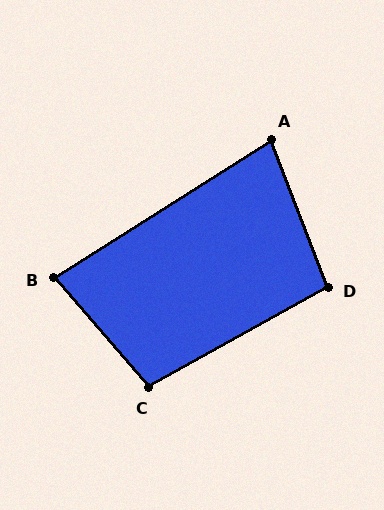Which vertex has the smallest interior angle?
A, at approximately 79 degrees.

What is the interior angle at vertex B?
Approximately 82 degrees (acute).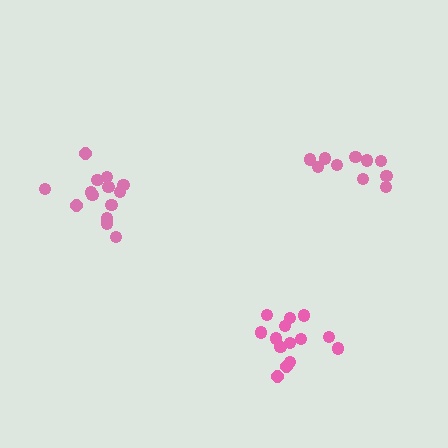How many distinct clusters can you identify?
There are 3 distinct clusters.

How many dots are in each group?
Group 1: 14 dots, Group 2: 10 dots, Group 3: 14 dots (38 total).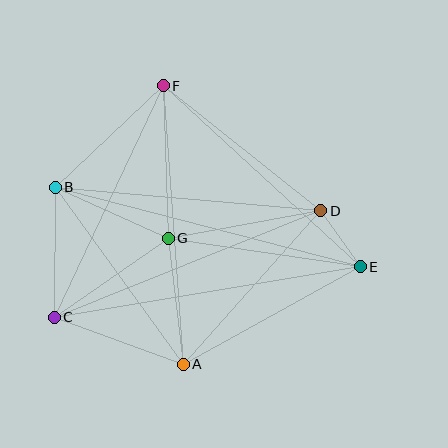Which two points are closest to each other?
Points D and E are closest to each other.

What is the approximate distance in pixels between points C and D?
The distance between C and D is approximately 287 pixels.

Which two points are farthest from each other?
Points B and E are farthest from each other.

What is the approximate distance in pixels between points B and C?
The distance between B and C is approximately 130 pixels.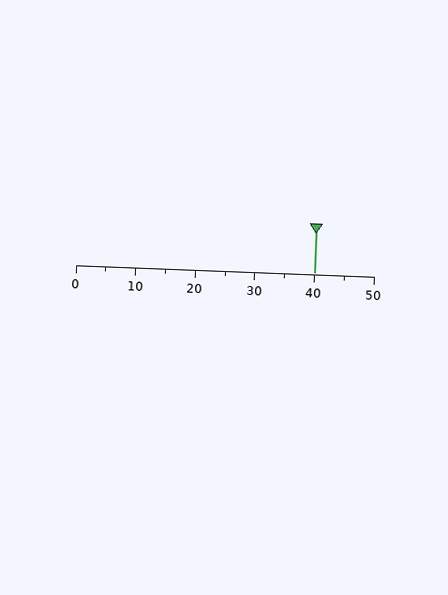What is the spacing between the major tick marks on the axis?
The major ticks are spaced 10 apart.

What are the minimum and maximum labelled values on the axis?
The axis runs from 0 to 50.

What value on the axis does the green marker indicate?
The marker indicates approximately 40.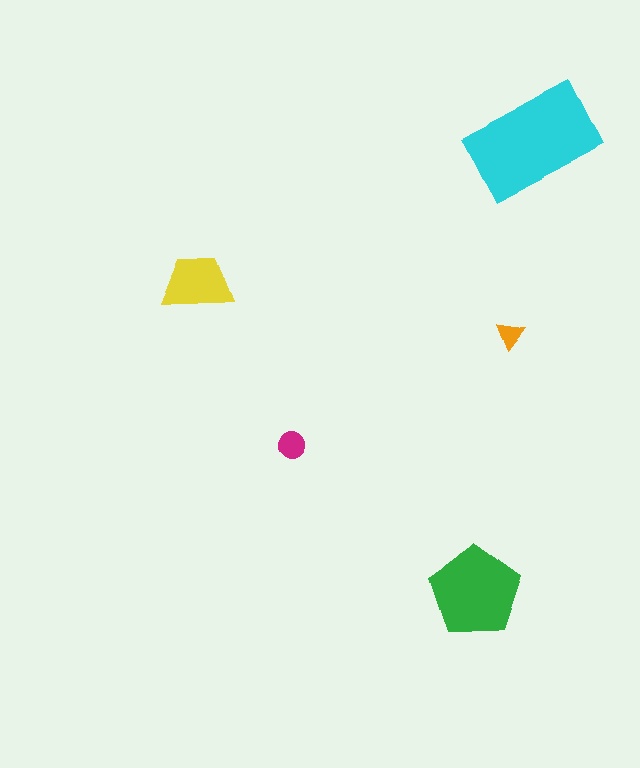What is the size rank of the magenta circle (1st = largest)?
4th.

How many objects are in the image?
There are 5 objects in the image.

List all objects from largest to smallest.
The cyan rectangle, the green pentagon, the yellow trapezoid, the magenta circle, the orange triangle.